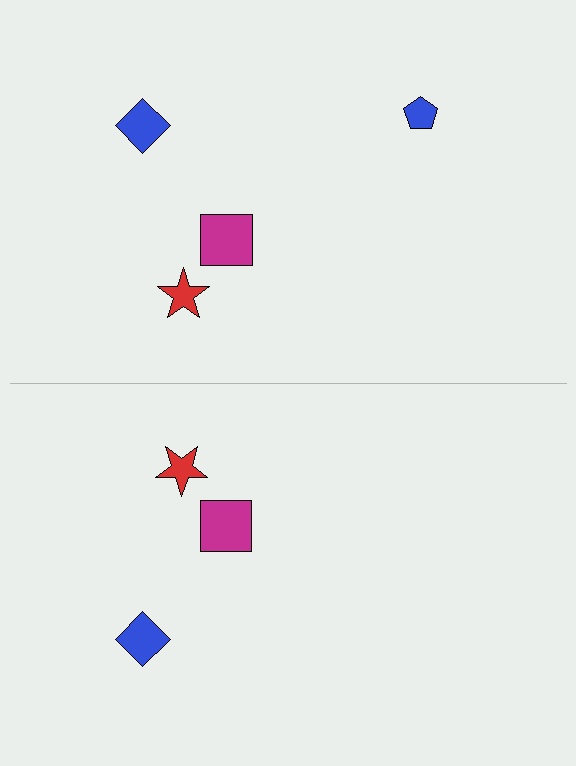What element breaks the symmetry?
A blue pentagon is missing from the bottom side.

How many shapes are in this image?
There are 7 shapes in this image.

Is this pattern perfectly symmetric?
No, the pattern is not perfectly symmetric. A blue pentagon is missing from the bottom side.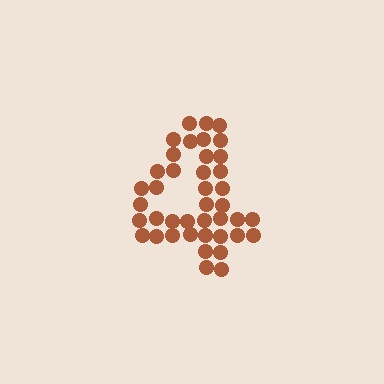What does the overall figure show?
The overall figure shows the digit 4.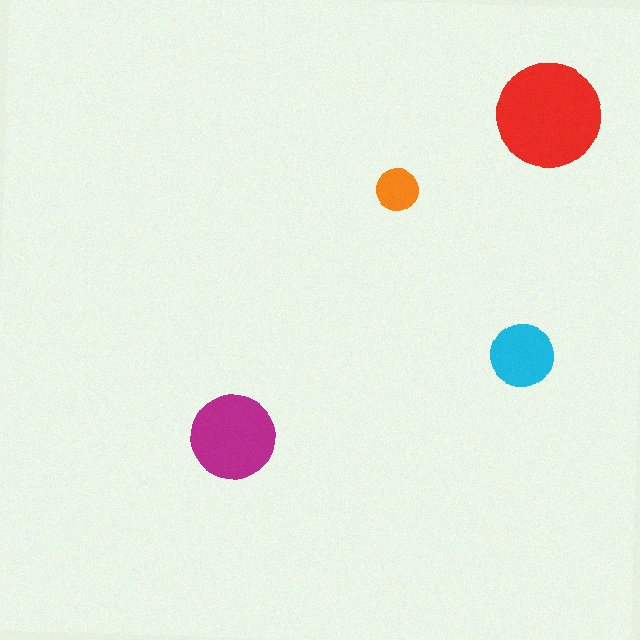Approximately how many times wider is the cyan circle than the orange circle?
About 1.5 times wider.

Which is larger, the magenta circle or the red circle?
The red one.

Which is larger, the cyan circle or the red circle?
The red one.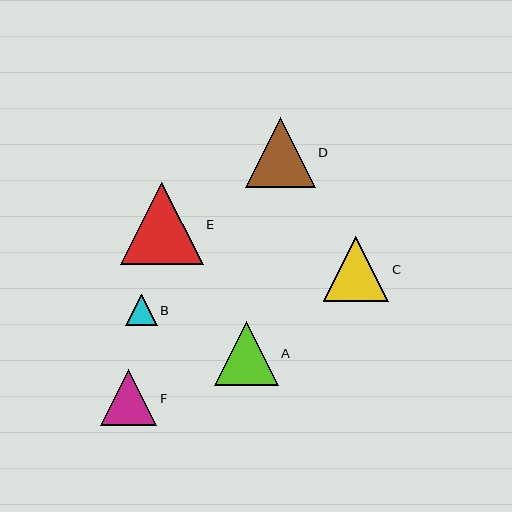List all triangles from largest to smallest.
From largest to smallest: E, D, C, A, F, B.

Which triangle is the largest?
Triangle E is the largest with a size of approximately 83 pixels.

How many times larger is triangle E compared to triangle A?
Triangle E is approximately 1.3 times the size of triangle A.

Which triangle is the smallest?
Triangle B is the smallest with a size of approximately 32 pixels.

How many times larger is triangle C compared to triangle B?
Triangle C is approximately 2.1 times the size of triangle B.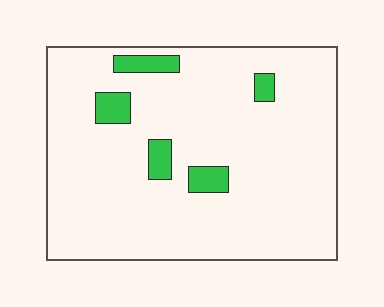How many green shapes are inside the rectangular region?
5.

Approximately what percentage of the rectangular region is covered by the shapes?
Approximately 10%.